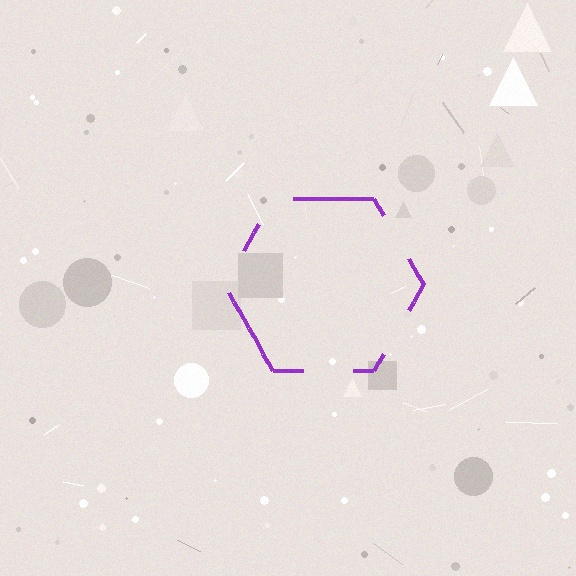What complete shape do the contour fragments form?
The contour fragments form a hexagon.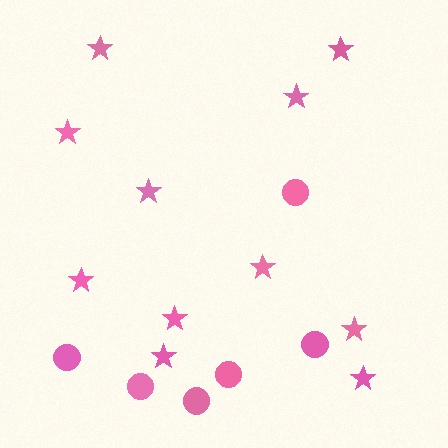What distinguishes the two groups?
There are 2 groups: one group of circles (6) and one group of stars (11).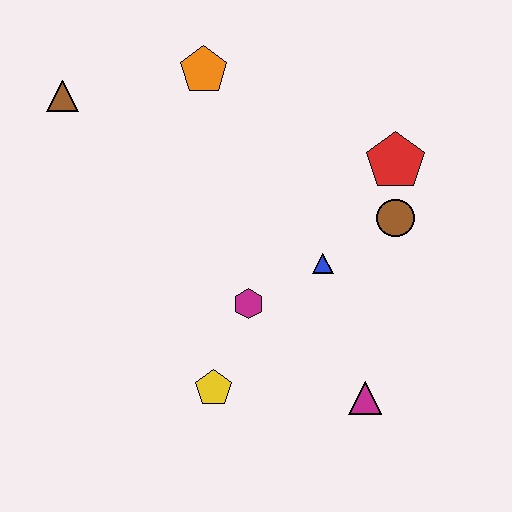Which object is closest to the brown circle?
The red pentagon is closest to the brown circle.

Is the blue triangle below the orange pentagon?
Yes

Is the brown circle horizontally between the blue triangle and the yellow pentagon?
No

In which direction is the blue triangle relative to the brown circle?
The blue triangle is to the left of the brown circle.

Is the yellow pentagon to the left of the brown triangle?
No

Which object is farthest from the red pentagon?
The brown triangle is farthest from the red pentagon.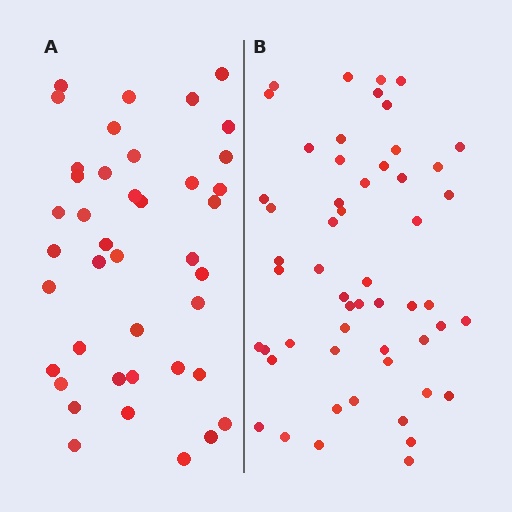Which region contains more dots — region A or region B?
Region B (the right region) has more dots.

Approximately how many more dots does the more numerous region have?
Region B has approximately 15 more dots than region A.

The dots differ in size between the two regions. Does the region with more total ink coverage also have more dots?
No. Region A has more total ink coverage because its dots are larger, but region B actually contains more individual dots. Total area can be misleading — the number of items is what matters here.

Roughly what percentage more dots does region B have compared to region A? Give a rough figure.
About 30% more.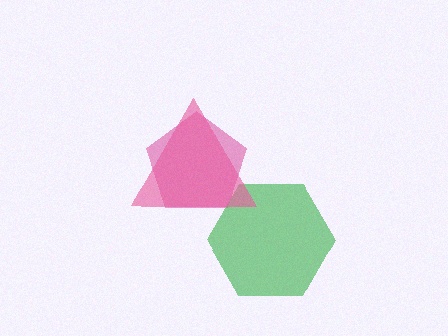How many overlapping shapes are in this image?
There are 3 overlapping shapes in the image.